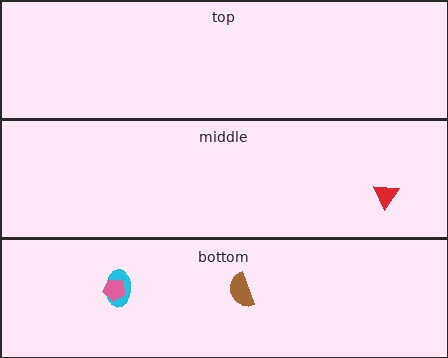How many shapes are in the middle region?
1.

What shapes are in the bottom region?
The cyan ellipse, the brown semicircle, the pink pentagon.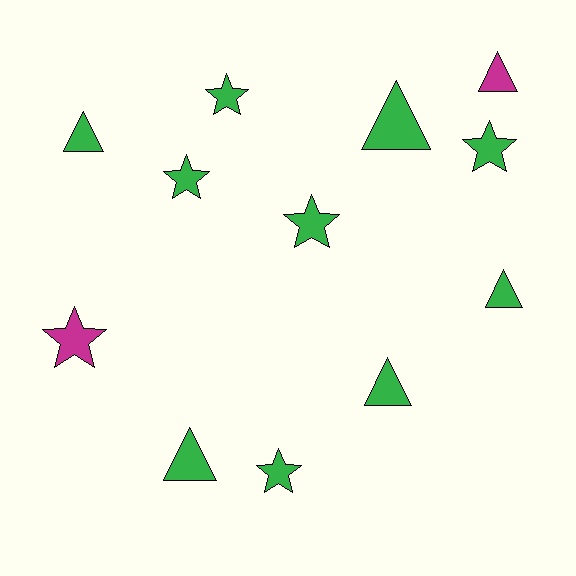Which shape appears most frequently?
Star, with 6 objects.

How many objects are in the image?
There are 12 objects.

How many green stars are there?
There are 5 green stars.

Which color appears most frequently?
Green, with 10 objects.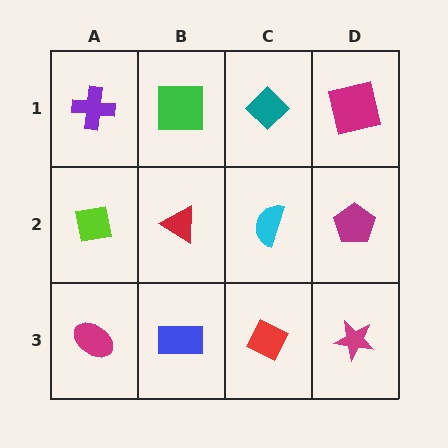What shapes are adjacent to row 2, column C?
A teal diamond (row 1, column C), a red diamond (row 3, column C), a red triangle (row 2, column B), a magenta pentagon (row 2, column D).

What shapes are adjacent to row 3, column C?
A cyan semicircle (row 2, column C), a blue rectangle (row 3, column B), a magenta star (row 3, column D).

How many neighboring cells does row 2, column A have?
3.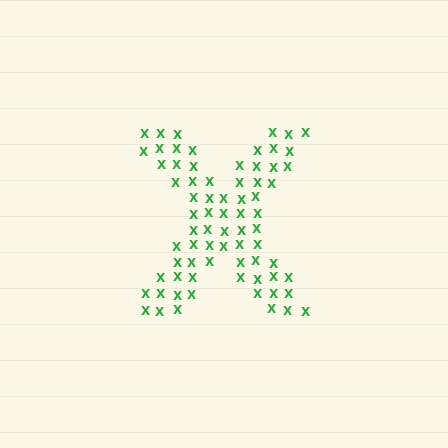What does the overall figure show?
The overall figure shows the letter X.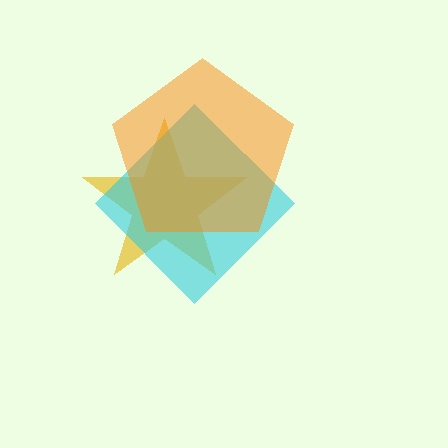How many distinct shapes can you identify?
There are 3 distinct shapes: a yellow star, a cyan diamond, an orange pentagon.